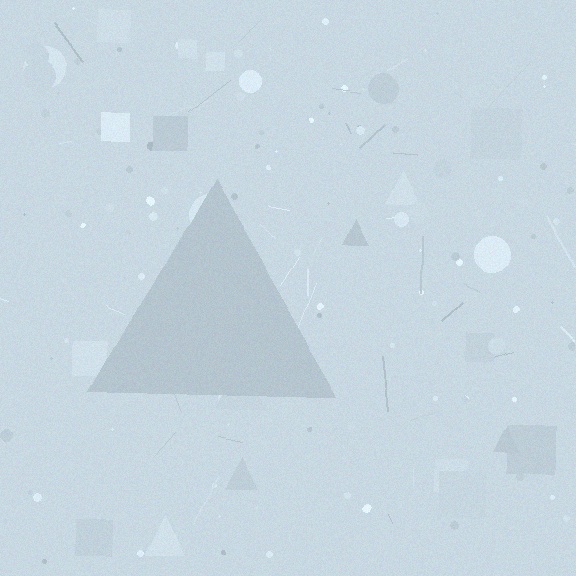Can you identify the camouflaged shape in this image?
The camouflaged shape is a triangle.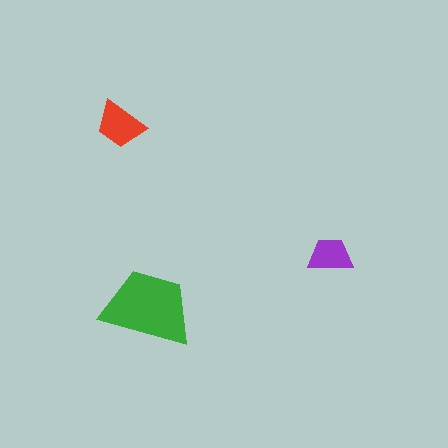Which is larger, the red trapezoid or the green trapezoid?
The green one.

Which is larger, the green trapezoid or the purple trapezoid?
The green one.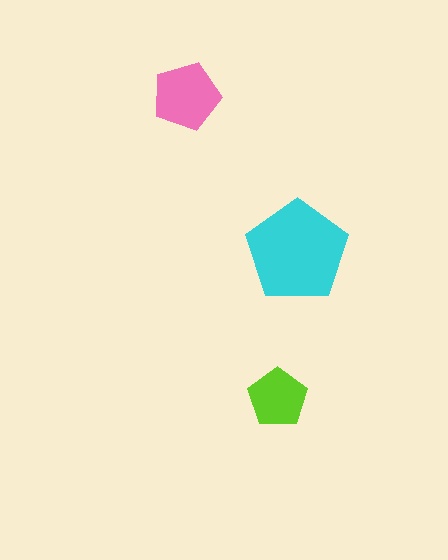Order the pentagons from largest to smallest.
the cyan one, the pink one, the lime one.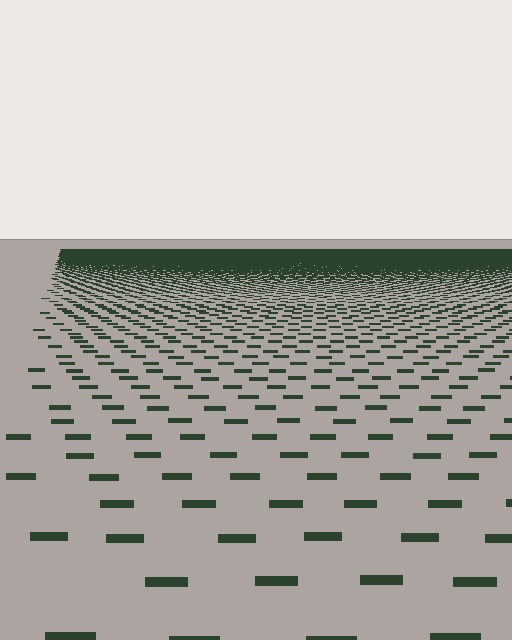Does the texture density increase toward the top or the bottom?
Density increases toward the top.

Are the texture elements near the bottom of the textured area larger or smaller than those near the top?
Larger. Near the bottom, elements are closer to the viewer and appear at a bigger on-screen size.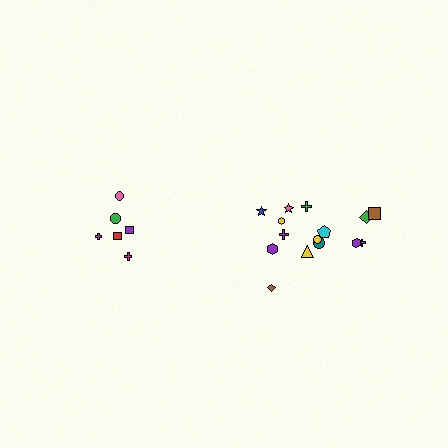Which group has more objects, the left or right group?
The right group.